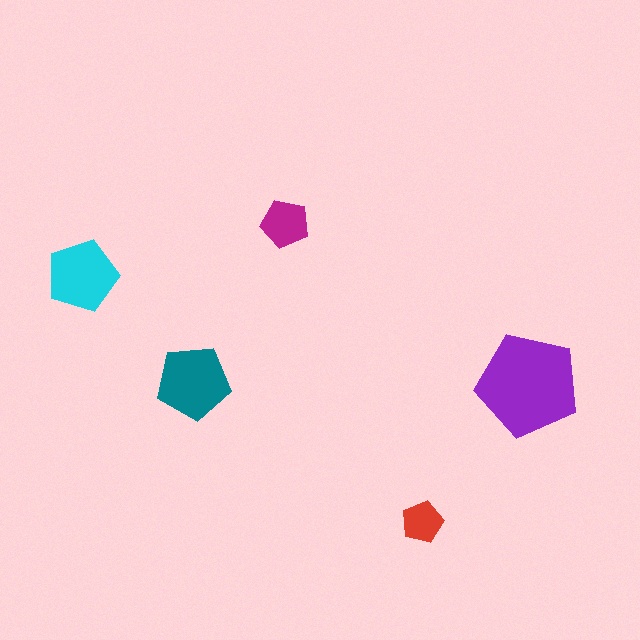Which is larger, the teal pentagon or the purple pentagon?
The purple one.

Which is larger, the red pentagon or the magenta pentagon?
The magenta one.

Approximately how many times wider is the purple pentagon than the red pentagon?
About 2.5 times wider.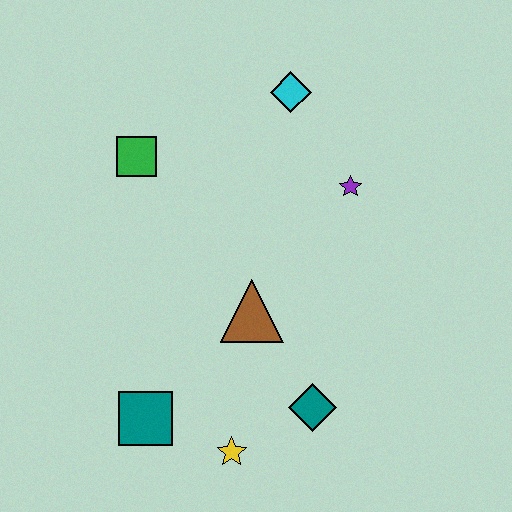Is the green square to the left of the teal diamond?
Yes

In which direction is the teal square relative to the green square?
The teal square is below the green square.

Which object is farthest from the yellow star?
The cyan diamond is farthest from the yellow star.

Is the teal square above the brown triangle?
No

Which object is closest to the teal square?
The yellow star is closest to the teal square.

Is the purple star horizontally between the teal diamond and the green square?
No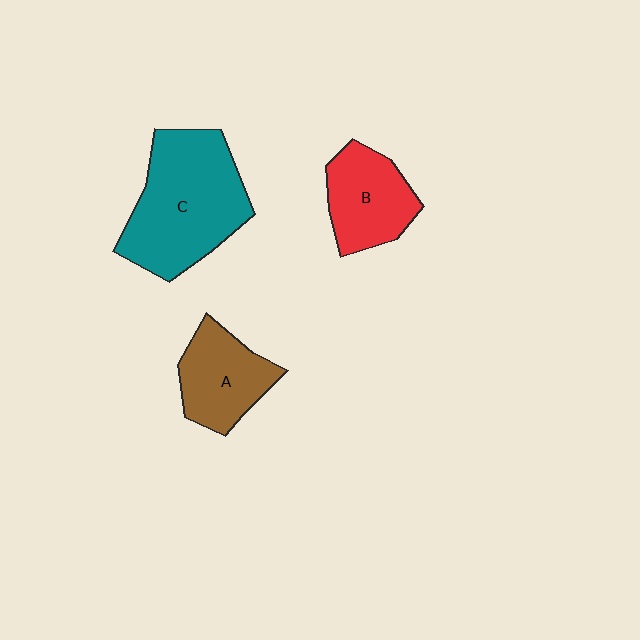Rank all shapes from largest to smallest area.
From largest to smallest: C (teal), B (red), A (brown).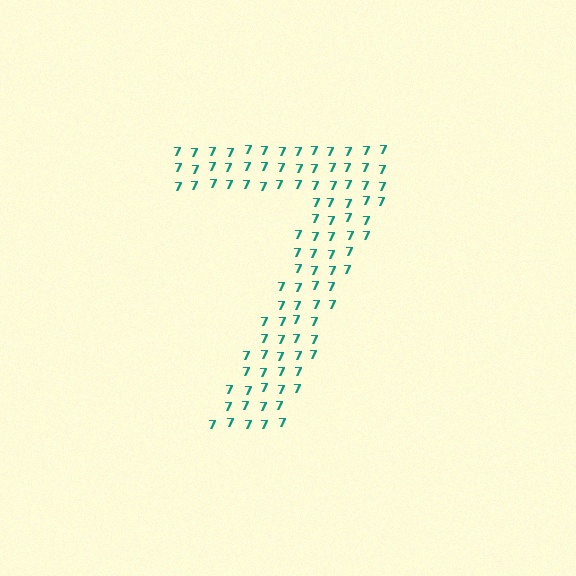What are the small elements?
The small elements are digit 7's.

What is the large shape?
The large shape is the digit 7.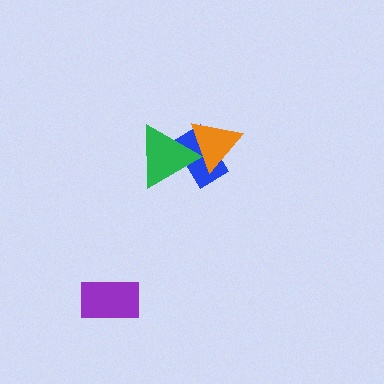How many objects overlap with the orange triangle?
2 objects overlap with the orange triangle.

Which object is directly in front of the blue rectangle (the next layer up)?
The green triangle is directly in front of the blue rectangle.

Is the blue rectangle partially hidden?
Yes, it is partially covered by another shape.